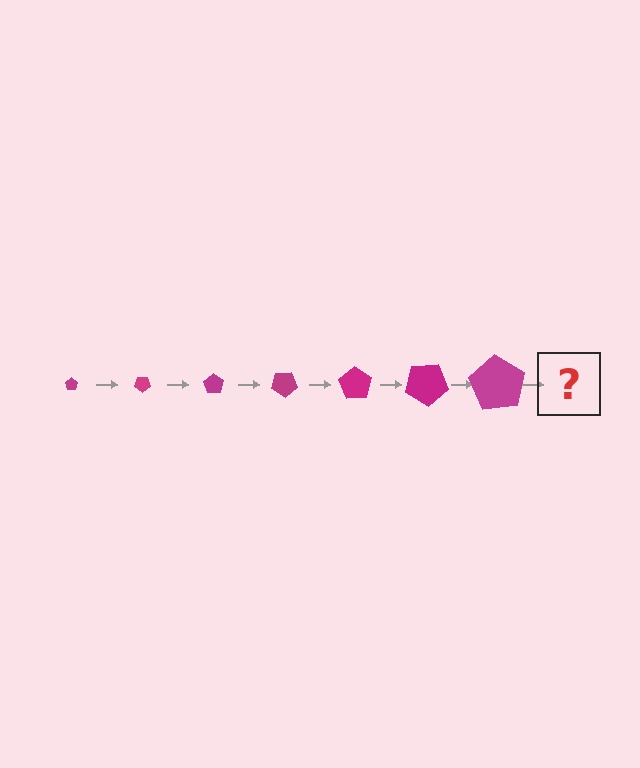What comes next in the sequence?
The next element should be a pentagon, larger than the previous one and rotated 245 degrees from the start.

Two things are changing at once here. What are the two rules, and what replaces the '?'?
The two rules are that the pentagon grows larger each step and it rotates 35 degrees each step. The '?' should be a pentagon, larger than the previous one and rotated 245 degrees from the start.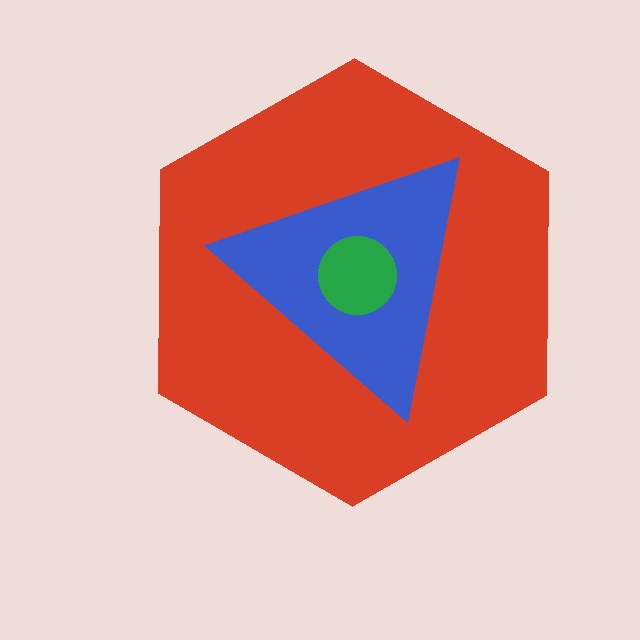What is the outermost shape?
The red hexagon.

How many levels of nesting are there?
3.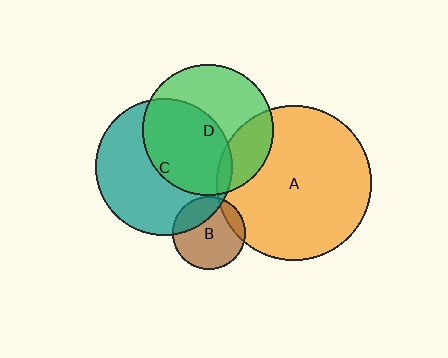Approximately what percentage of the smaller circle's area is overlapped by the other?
Approximately 5%.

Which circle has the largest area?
Circle A (orange).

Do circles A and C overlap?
Yes.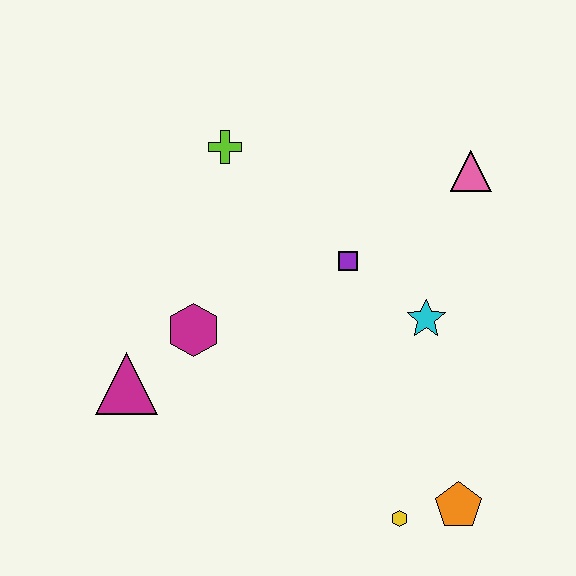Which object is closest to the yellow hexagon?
The orange pentagon is closest to the yellow hexagon.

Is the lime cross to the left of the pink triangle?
Yes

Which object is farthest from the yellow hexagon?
The lime cross is farthest from the yellow hexagon.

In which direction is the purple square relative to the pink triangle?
The purple square is to the left of the pink triangle.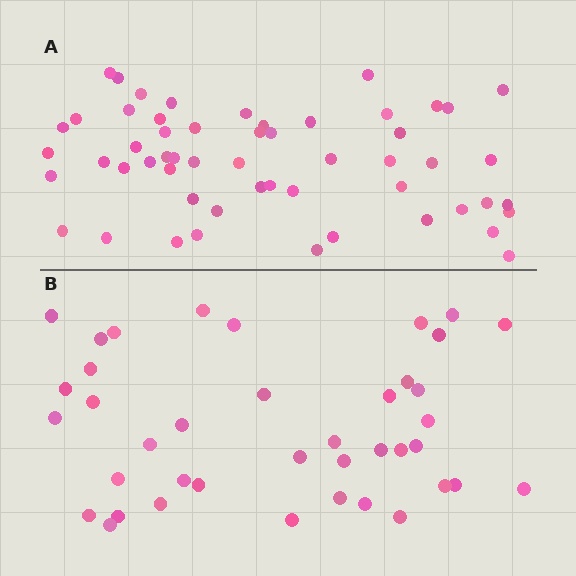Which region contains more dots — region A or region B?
Region A (the top region) has more dots.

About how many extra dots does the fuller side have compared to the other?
Region A has approximately 15 more dots than region B.